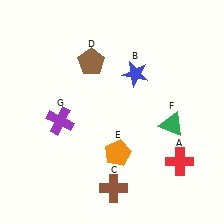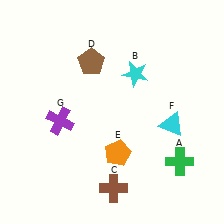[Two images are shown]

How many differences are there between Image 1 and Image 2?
There are 3 differences between the two images.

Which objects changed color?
A changed from red to green. B changed from blue to cyan. F changed from green to cyan.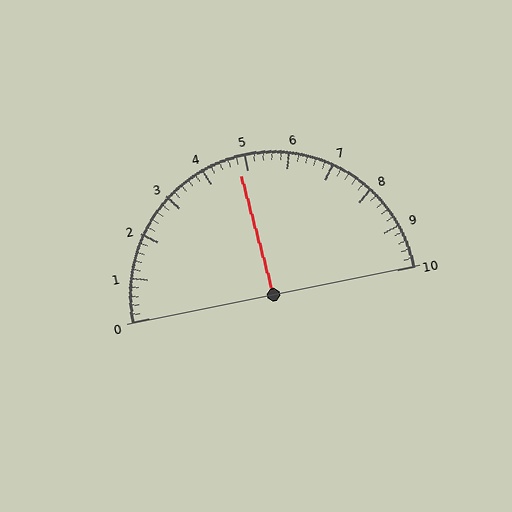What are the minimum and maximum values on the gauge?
The gauge ranges from 0 to 10.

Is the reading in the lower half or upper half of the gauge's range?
The reading is in the lower half of the range (0 to 10).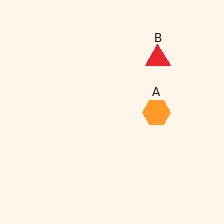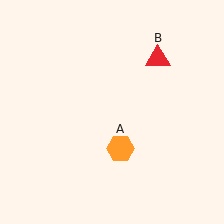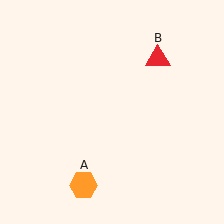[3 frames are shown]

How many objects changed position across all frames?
1 object changed position: orange hexagon (object A).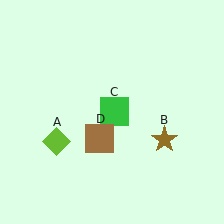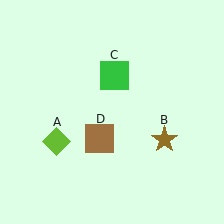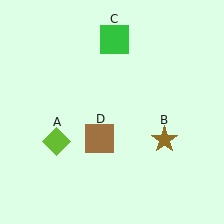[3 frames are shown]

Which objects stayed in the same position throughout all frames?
Lime diamond (object A) and brown star (object B) and brown square (object D) remained stationary.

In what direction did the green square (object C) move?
The green square (object C) moved up.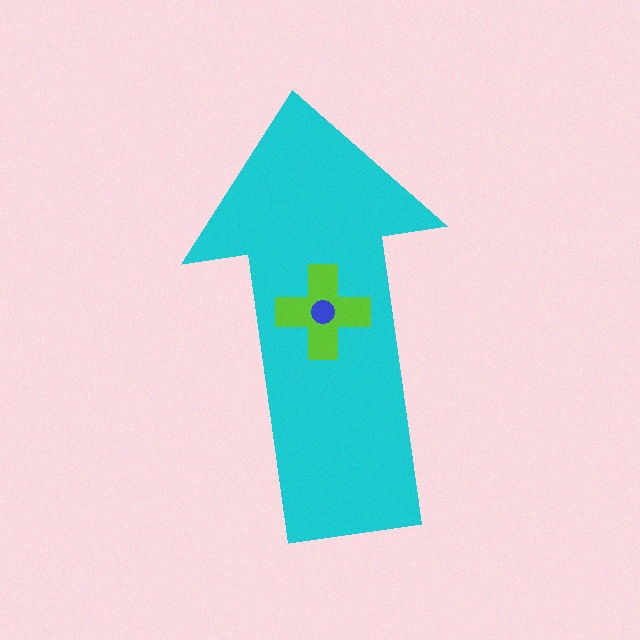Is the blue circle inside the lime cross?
Yes.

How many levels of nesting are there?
3.